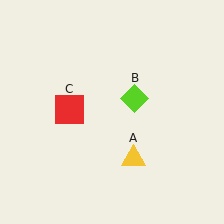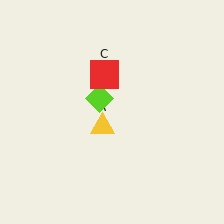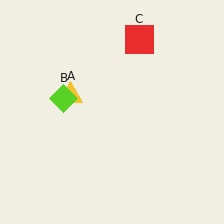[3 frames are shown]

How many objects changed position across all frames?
3 objects changed position: yellow triangle (object A), lime diamond (object B), red square (object C).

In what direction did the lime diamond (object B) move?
The lime diamond (object B) moved left.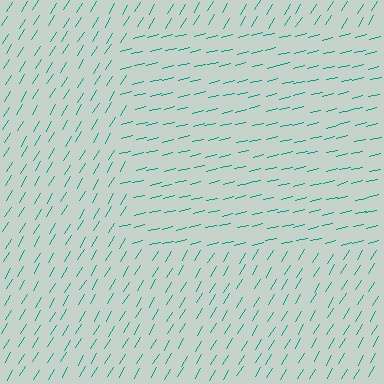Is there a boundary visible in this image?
Yes, there is a texture boundary formed by a change in line orientation.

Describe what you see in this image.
The image is filled with small teal line segments. A rectangle region in the image has lines oriented differently from the surrounding lines, creating a visible texture boundary.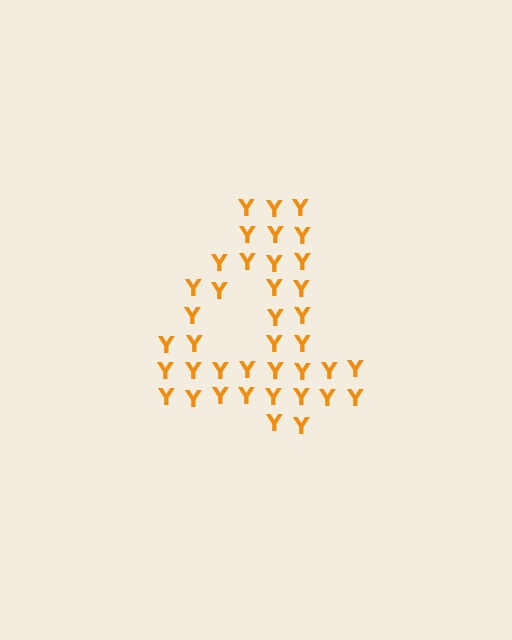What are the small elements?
The small elements are letter Y's.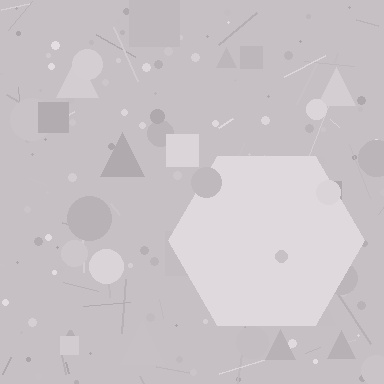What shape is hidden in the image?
A hexagon is hidden in the image.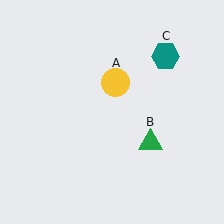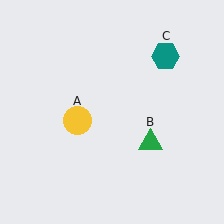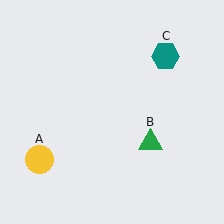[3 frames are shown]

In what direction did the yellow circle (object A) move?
The yellow circle (object A) moved down and to the left.